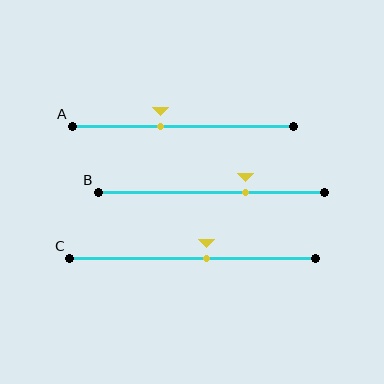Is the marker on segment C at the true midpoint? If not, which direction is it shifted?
No, the marker on segment C is shifted to the right by about 6% of the segment length.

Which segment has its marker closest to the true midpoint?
Segment C has its marker closest to the true midpoint.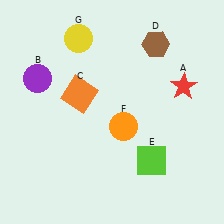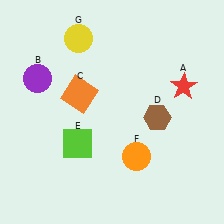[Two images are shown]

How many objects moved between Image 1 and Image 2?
3 objects moved between the two images.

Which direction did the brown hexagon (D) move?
The brown hexagon (D) moved down.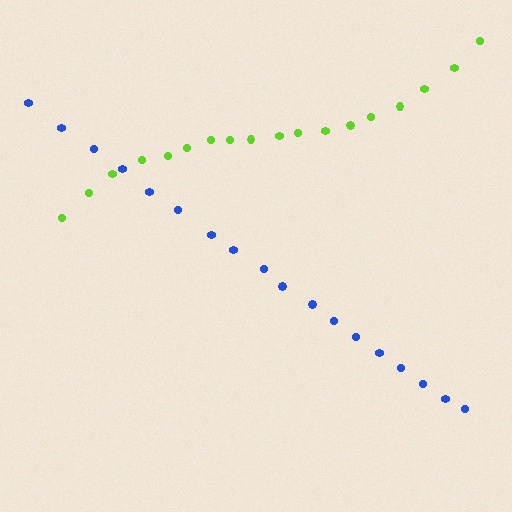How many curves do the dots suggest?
There are 2 distinct paths.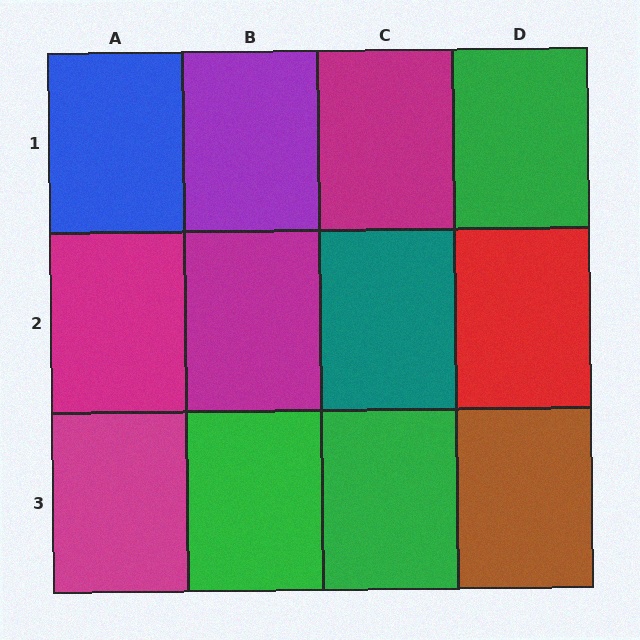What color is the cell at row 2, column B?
Magenta.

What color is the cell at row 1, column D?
Green.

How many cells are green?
3 cells are green.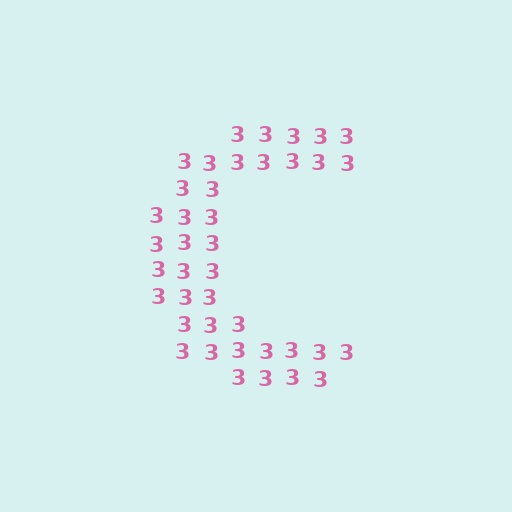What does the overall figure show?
The overall figure shows the letter C.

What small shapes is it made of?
It is made of small digit 3's.